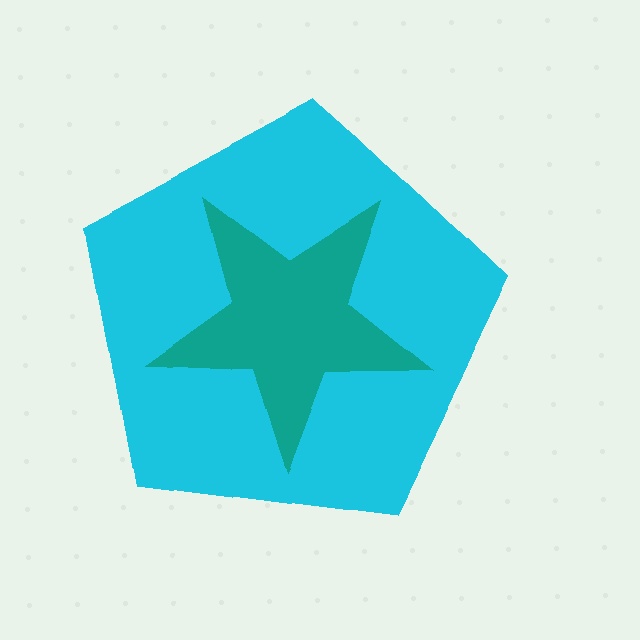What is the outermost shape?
The cyan pentagon.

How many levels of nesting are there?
2.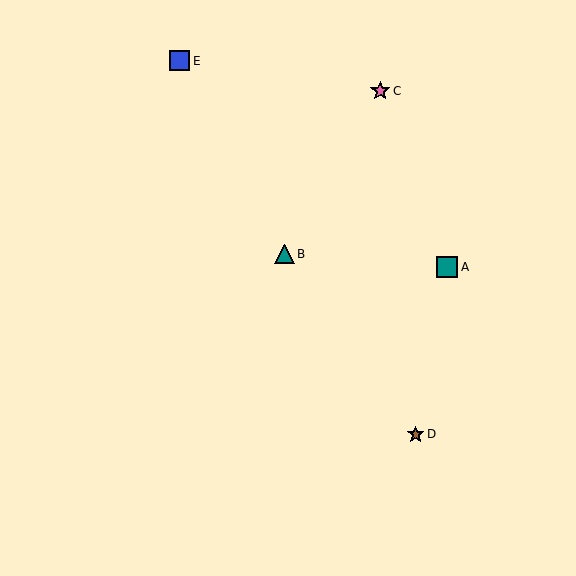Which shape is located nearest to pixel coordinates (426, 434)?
The brown star (labeled D) at (416, 434) is nearest to that location.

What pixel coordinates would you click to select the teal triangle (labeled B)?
Click at (284, 254) to select the teal triangle B.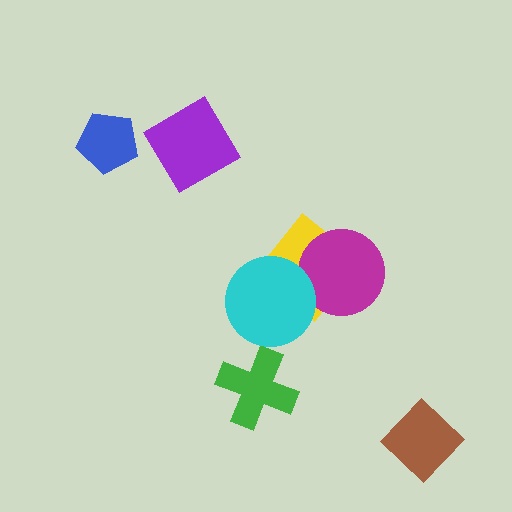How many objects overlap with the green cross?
0 objects overlap with the green cross.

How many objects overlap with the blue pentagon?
0 objects overlap with the blue pentagon.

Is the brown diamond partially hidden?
No, no other shape covers it.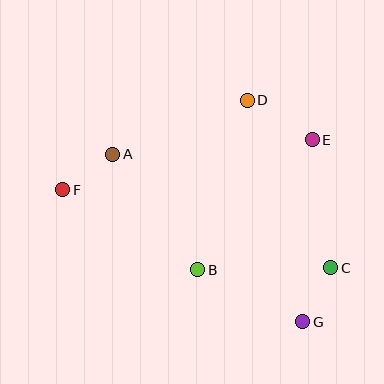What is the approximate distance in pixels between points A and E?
The distance between A and E is approximately 200 pixels.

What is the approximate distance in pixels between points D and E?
The distance between D and E is approximately 76 pixels.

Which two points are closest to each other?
Points C and G are closest to each other.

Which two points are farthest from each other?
Points C and F are farthest from each other.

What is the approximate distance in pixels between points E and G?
The distance between E and G is approximately 182 pixels.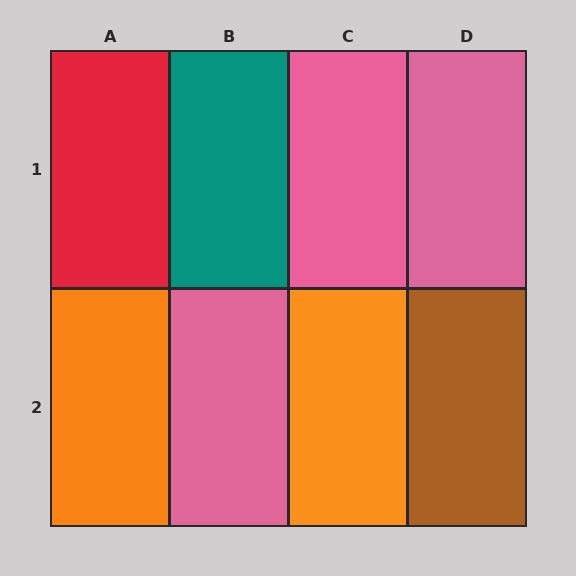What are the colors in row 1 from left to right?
Red, teal, pink, pink.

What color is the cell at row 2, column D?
Brown.